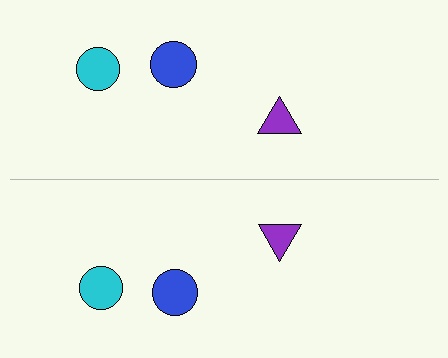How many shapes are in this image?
There are 6 shapes in this image.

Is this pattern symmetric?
Yes, this pattern has bilateral (reflection) symmetry.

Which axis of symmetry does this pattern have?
The pattern has a horizontal axis of symmetry running through the center of the image.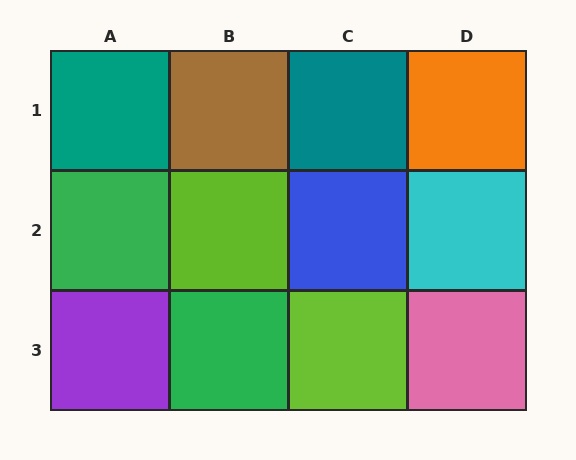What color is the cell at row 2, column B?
Lime.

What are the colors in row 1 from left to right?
Teal, brown, teal, orange.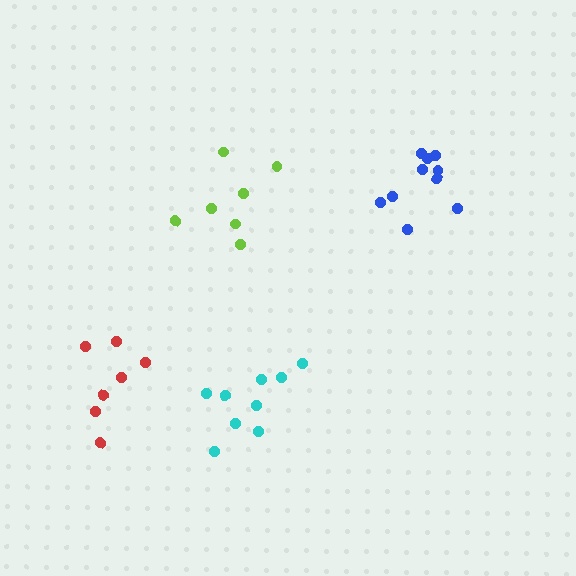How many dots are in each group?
Group 1: 8 dots, Group 2: 9 dots, Group 3: 7 dots, Group 4: 10 dots (34 total).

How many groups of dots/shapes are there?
There are 4 groups.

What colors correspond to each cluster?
The clusters are colored: lime, cyan, red, blue.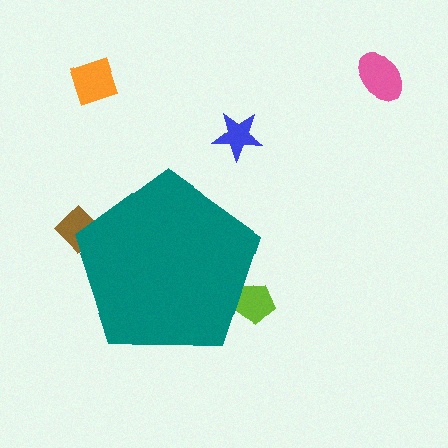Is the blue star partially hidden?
No, the blue star is fully visible.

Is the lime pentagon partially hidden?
Yes, the lime pentagon is partially hidden behind the teal pentagon.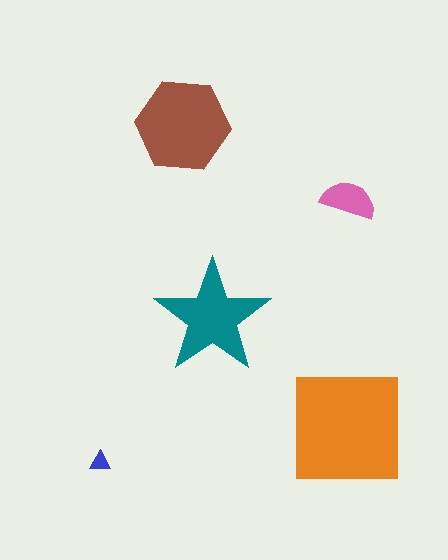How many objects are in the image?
There are 5 objects in the image.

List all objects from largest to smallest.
The orange square, the brown hexagon, the teal star, the pink semicircle, the blue triangle.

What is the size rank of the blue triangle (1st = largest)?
5th.